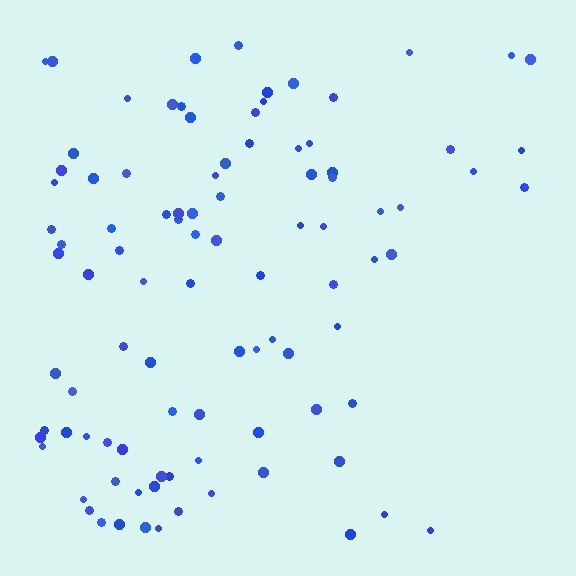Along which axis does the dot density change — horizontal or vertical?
Horizontal.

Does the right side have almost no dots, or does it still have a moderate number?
Still a moderate number, just noticeably fewer than the left.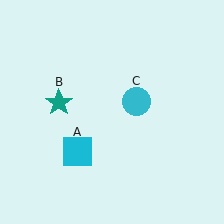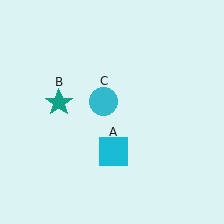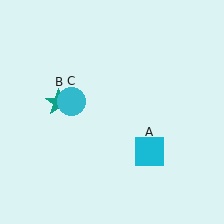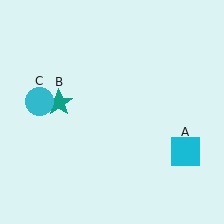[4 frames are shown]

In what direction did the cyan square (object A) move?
The cyan square (object A) moved right.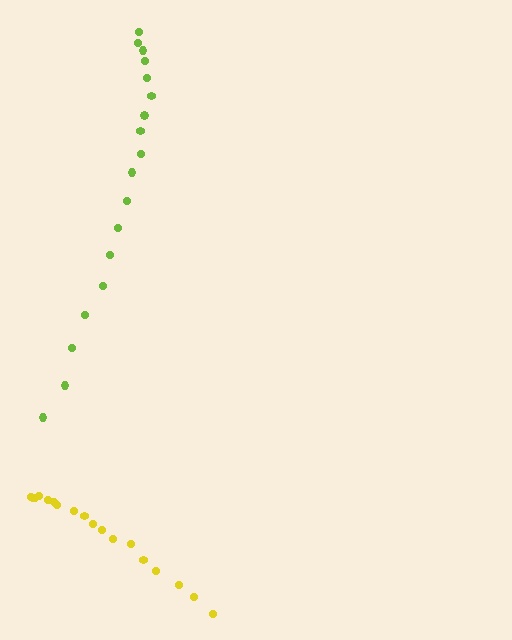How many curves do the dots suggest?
There are 2 distinct paths.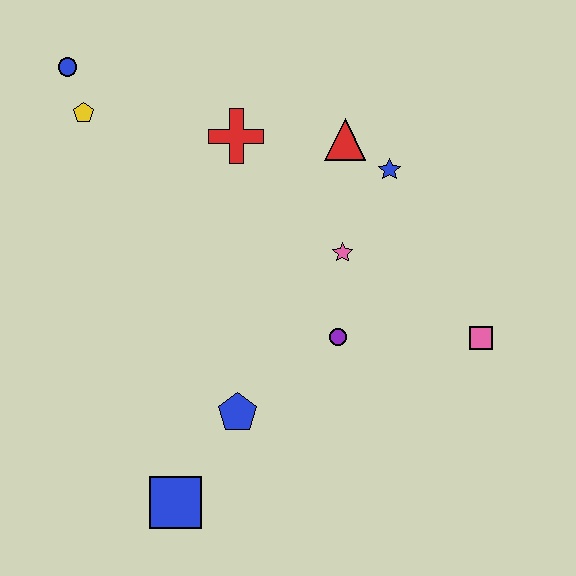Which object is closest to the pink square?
The purple circle is closest to the pink square.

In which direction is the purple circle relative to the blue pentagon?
The purple circle is to the right of the blue pentagon.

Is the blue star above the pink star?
Yes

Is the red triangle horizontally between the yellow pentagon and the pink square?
Yes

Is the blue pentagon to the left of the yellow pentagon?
No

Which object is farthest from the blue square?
The blue circle is farthest from the blue square.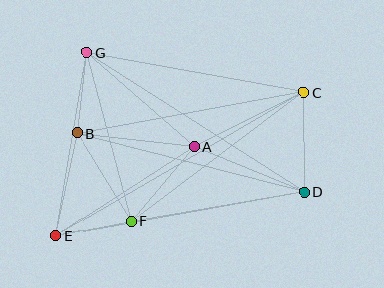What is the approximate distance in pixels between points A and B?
The distance between A and B is approximately 118 pixels.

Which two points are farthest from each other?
Points C and E are farthest from each other.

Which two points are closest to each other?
Points E and F are closest to each other.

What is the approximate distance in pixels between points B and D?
The distance between B and D is approximately 234 pixels.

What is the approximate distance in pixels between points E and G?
The distance between E and G is approximately 187 pixels.